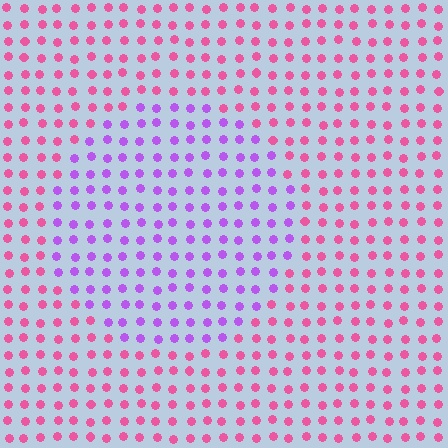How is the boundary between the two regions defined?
The boundary is defined purely by a slight shift in hue (about 50 degrees). Spacing, size, and orientation are identical on both sides.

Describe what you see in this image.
The image is filled with small pink elements in a uniform arrangement. A circle-shaped region is visible where the elements are tinted to a slightly different hue, forming a subtle color boundary.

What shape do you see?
I see a circle.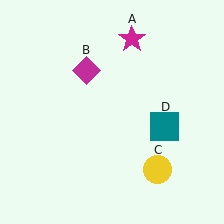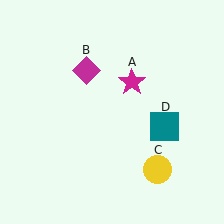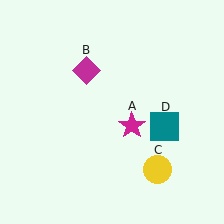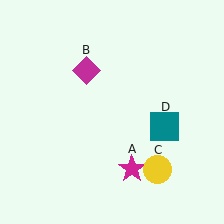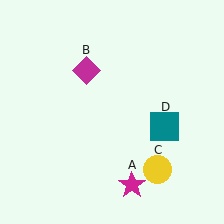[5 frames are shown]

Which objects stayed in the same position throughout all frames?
Magenta diamond (object B) and yellow circle (object C) and teal square (object D) remained stationary.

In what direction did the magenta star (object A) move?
The magenta star (object A) moved down.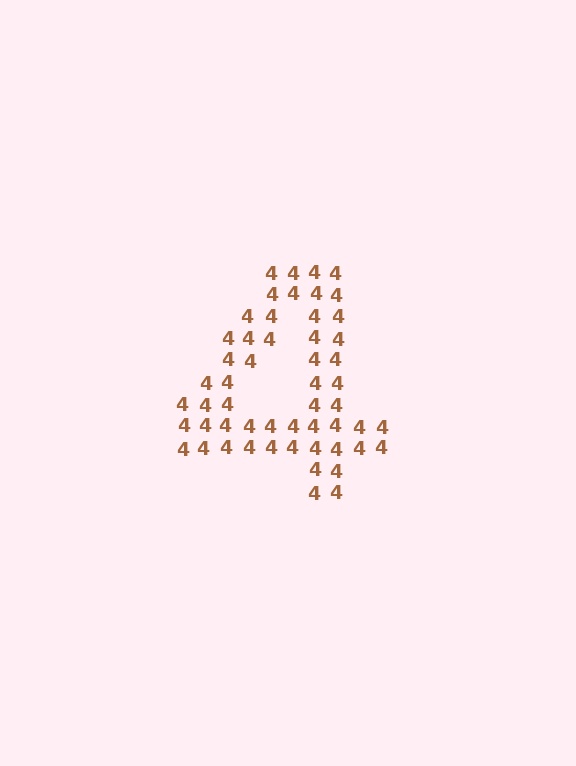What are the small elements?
The small elements are digit 4's.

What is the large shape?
The large shape is the digit 4.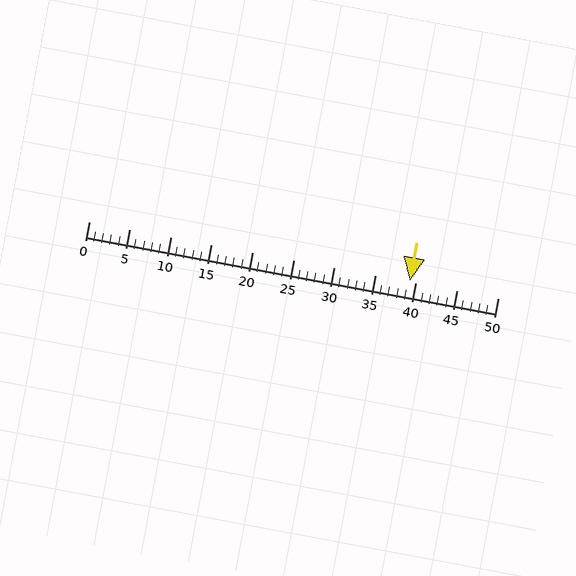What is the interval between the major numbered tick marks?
The major tick marks are spaced 5 units apart.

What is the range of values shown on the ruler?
The ruler shows values from 0 to 50.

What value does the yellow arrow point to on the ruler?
The yellow arrow points to approximately 39.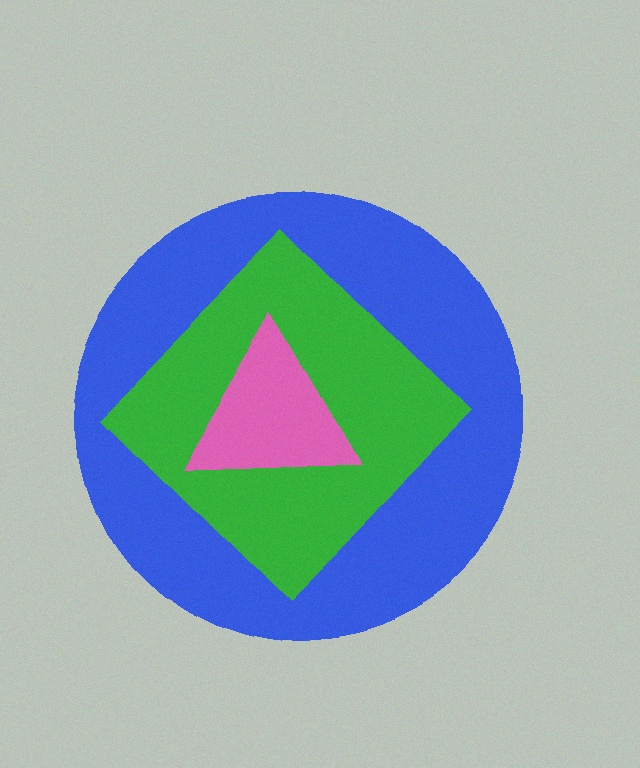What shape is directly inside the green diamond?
The pink triangle.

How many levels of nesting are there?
3.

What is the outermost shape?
The blue circle.